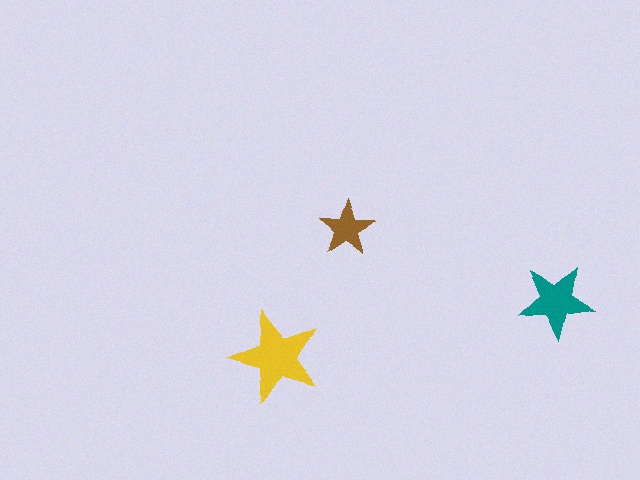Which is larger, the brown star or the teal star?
The teal one.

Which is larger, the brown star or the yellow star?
The yellow one.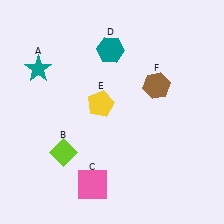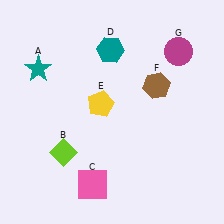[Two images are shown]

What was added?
A magenta circle (G) was added in Image 2.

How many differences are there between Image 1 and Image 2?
There is 1 difference between the two images.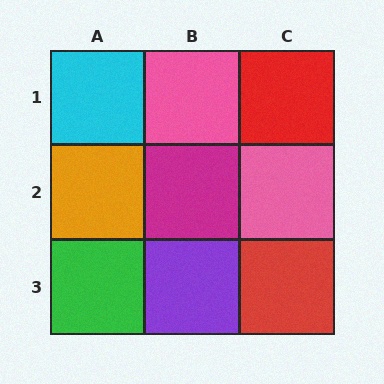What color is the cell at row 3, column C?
Red.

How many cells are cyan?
1 cell is cyan.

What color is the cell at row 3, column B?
Purple.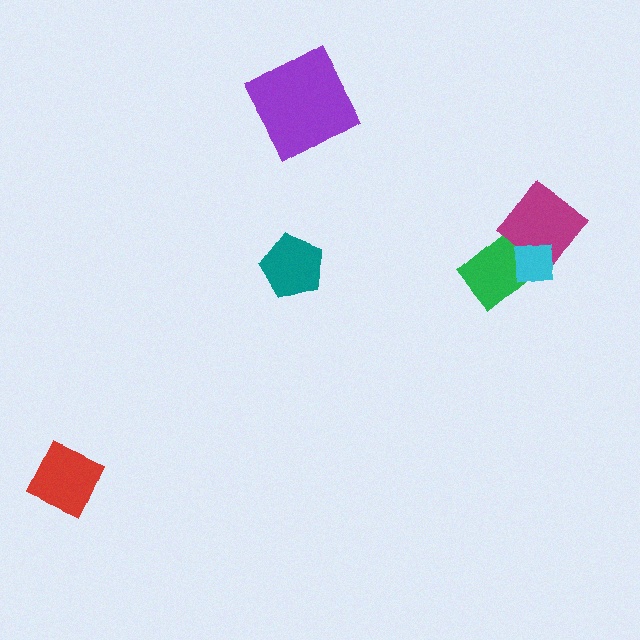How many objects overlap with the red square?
0 objects overlap with the red square.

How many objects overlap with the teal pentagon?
0 objects overlap with the teal pentagon.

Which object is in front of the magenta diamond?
The cyan square is in front of the magenta diamond.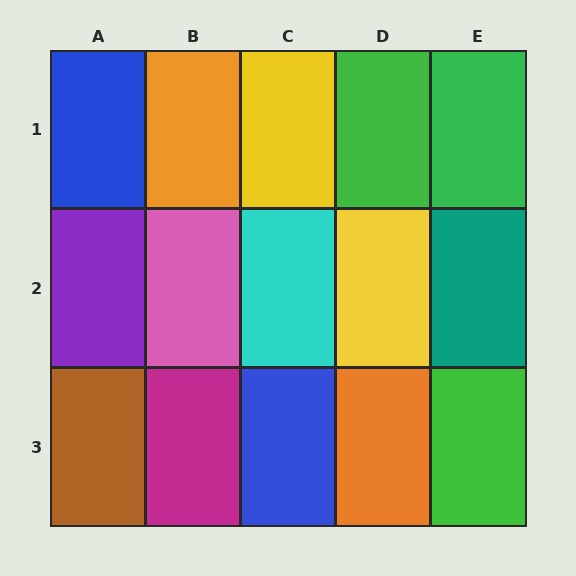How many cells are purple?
1 cell is purple.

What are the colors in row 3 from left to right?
Brown, magenta, blue, orange, green.